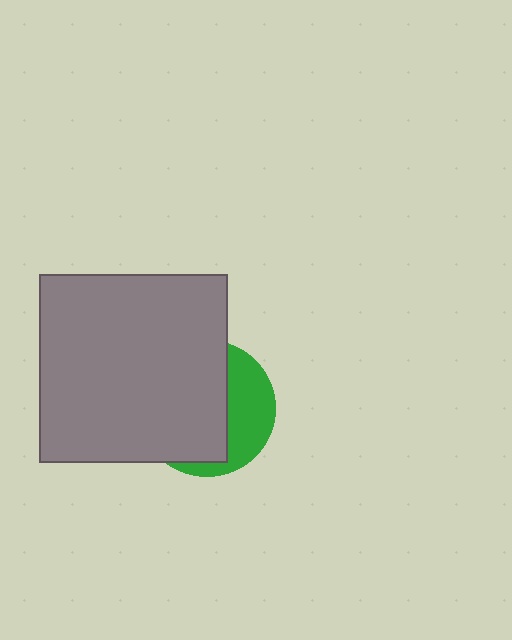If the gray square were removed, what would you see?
You would see the complete green circle.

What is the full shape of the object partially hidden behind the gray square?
The partially hidden object is a green circle.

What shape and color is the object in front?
The object in front is a gray square.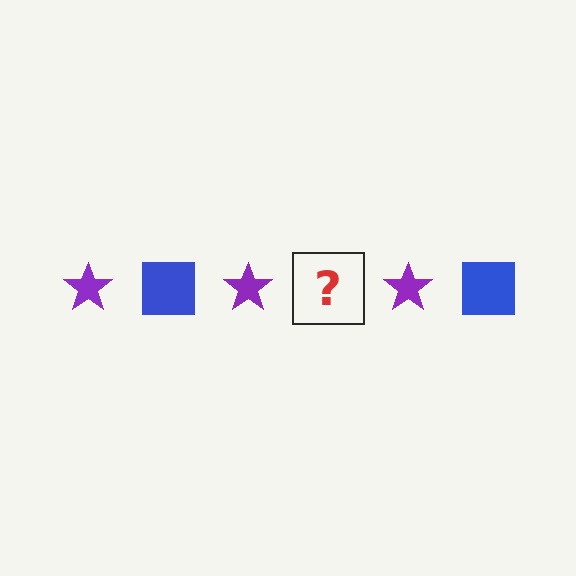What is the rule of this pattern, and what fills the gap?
The rule is that the pattern alternates between purple star and blue square. The gap should be filled with a blue square.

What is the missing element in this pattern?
The missing element is a blue square.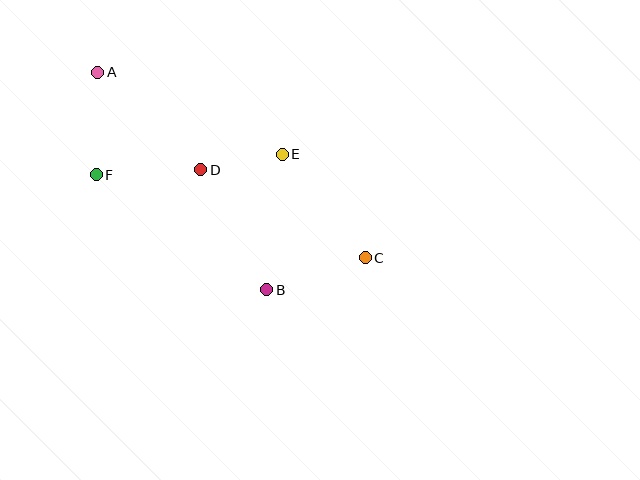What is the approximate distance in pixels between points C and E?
The distance between C and E is approximately 133 pixels.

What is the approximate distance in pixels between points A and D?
The distance between A and D is approximately 142 pixels.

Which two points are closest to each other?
Points D and E are closest to each other.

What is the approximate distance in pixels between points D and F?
The distance between D and F is approximately 105 pixels.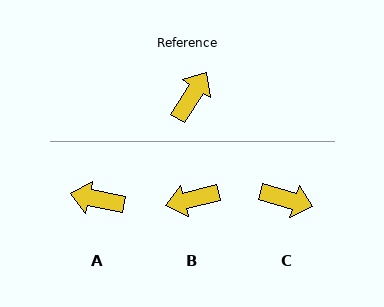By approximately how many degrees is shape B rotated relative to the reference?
Approximately 137 degrees counter-clockwise.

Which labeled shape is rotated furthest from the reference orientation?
B, about 137 degrees away.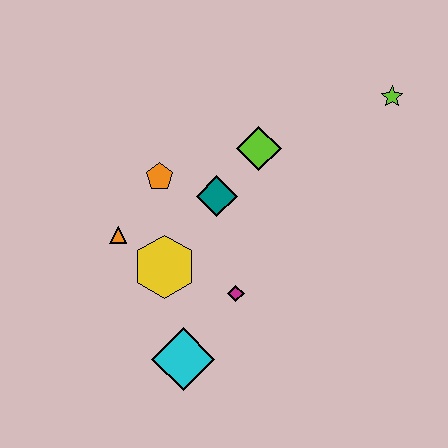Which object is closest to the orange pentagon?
The teal diamond is closest to the orange pentagon.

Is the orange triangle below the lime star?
Yes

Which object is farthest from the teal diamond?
The lime star is farthest from the teal diamond.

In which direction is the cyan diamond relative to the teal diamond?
The cyan diamond is below the teal diamond.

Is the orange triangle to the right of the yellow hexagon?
No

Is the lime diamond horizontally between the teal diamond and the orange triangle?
No